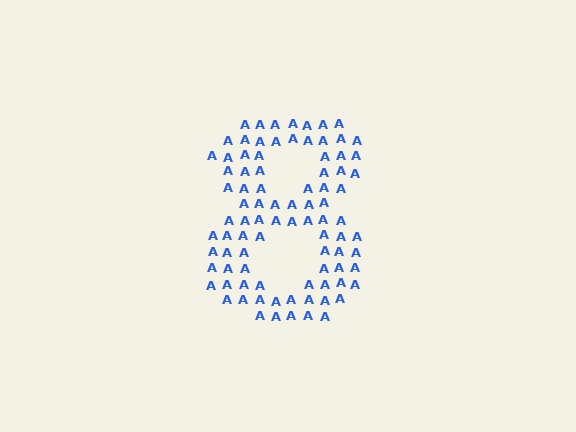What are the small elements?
The small elements are letter A's.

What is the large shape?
The large shape is the digit 8.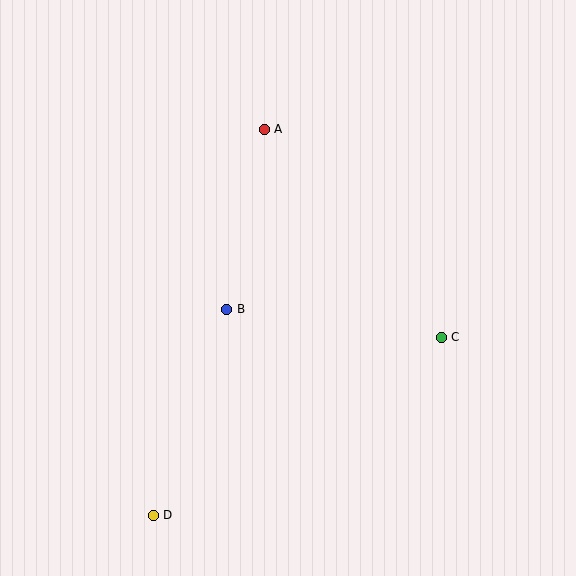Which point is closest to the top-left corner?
Point A is closest to the top-left corner.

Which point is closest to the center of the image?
Point B at (227, 309) is closest to the center.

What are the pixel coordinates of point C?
Point C is at (441, 337).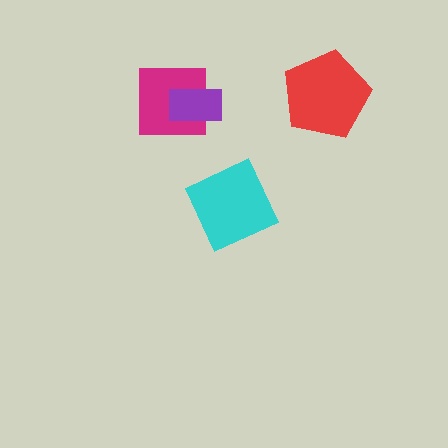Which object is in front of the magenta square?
The purple rectangle is in front of the magenta square.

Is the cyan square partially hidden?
No, no other shape covers it.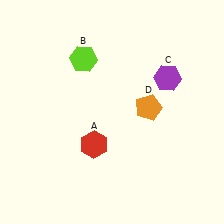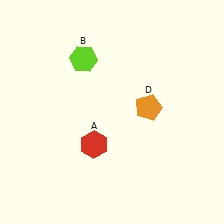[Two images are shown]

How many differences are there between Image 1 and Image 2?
There is 1 difference between the two images.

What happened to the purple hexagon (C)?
The purple hexagon (C) was removed in Image 2. It was in the top-right area of Image 1.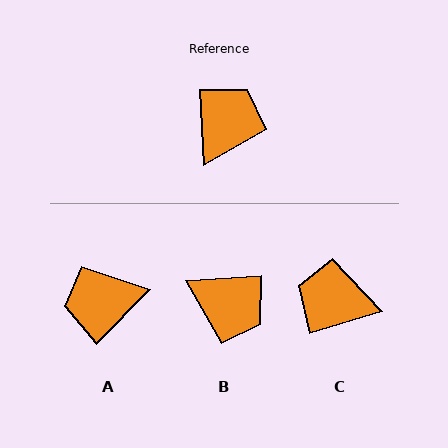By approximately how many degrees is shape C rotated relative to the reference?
Approximately 103 degrees counter-clockwise.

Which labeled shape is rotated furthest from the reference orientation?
A, about 131 degrees away.